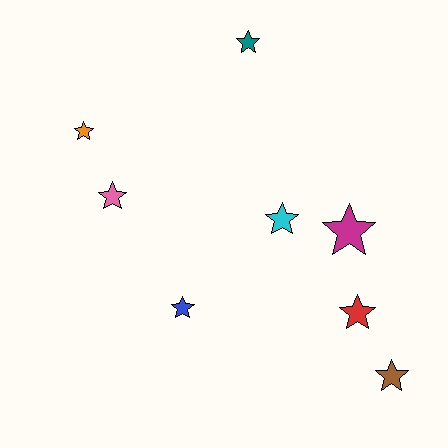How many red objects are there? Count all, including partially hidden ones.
There is 1 red object.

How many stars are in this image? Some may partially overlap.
There are 8 stars.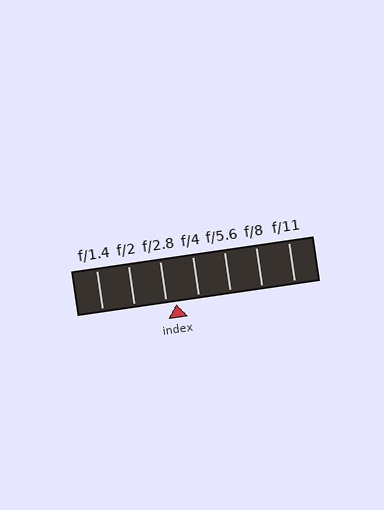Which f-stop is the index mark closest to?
The index mark is closest to f/2.8.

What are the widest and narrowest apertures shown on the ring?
The widest aperture shown is f/1.4 and the narrowest is f/11.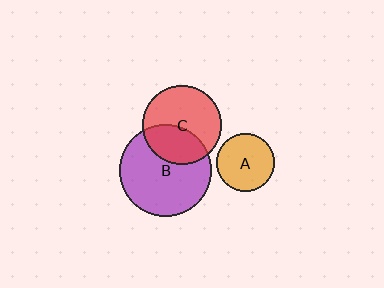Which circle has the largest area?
Circle B (purple).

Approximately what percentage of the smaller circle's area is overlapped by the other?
Approximately 35%.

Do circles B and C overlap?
Yes.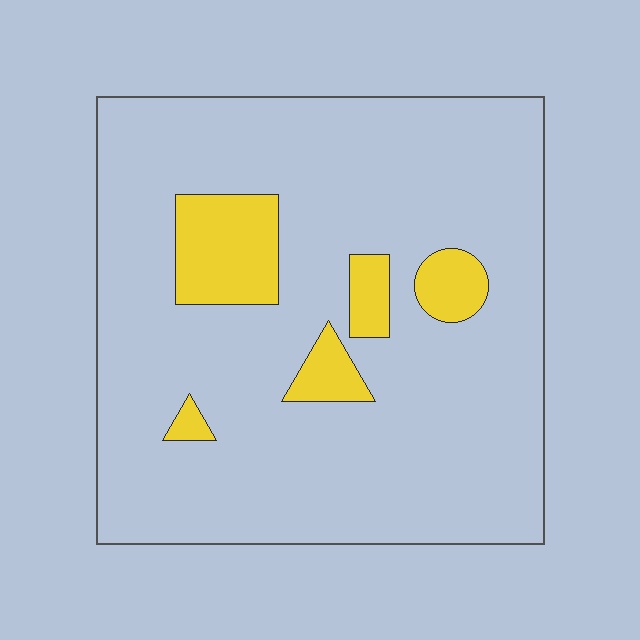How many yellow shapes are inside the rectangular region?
5.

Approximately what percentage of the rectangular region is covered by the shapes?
Approximately 10%.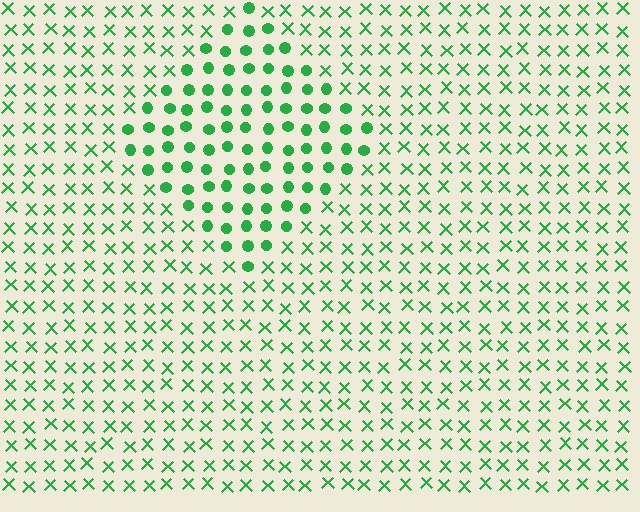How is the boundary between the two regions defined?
The boundary is defined by a change in element shape: circles inside vs. X marks outside. All elements share the same color and spacing.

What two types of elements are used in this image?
The image uses circles inside the diamond region and X marks outside it.